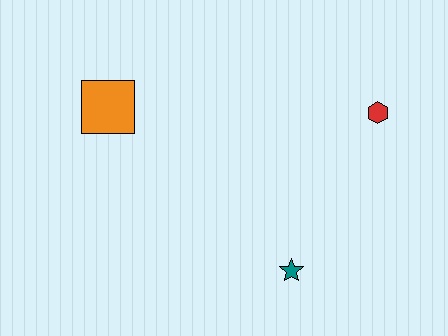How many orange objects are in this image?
There is 1 orange object.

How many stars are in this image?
There is 1 star.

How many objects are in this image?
There are 3 objects.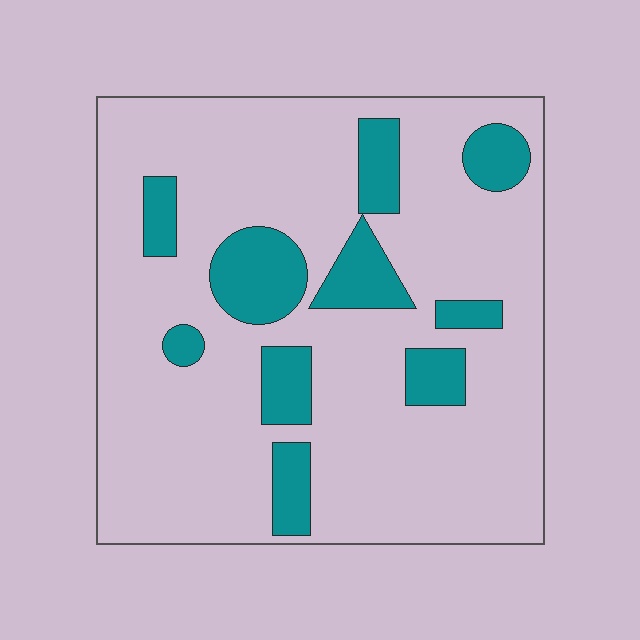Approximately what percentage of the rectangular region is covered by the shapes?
Approximately 20%.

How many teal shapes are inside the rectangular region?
10.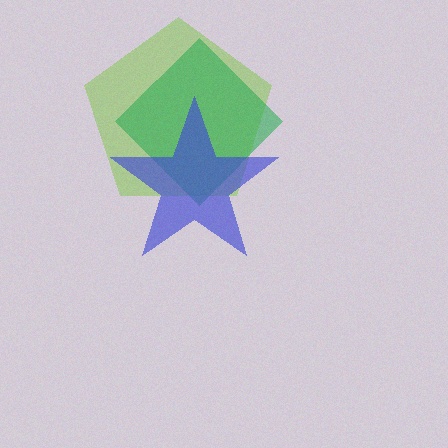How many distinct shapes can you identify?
There are 3 distinct shapes: a lime pentagon, a green diamond, a blue star.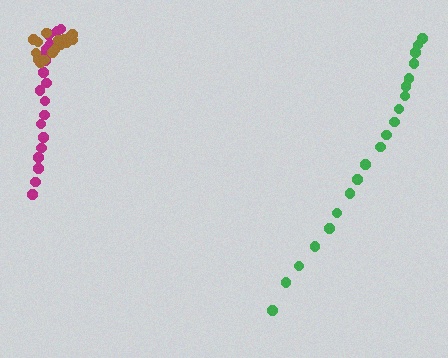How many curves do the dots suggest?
There are 3 distinct paths.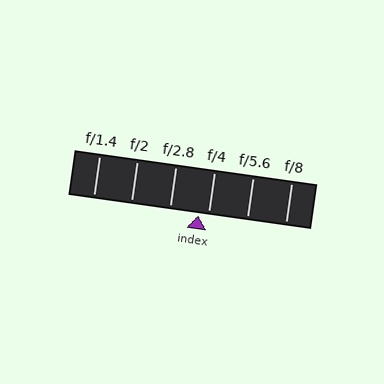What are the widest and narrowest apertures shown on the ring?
The widest aperture shown is f/1.4 and the narrowest is f/8.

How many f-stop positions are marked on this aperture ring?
There are 6 f-stop positions marked.